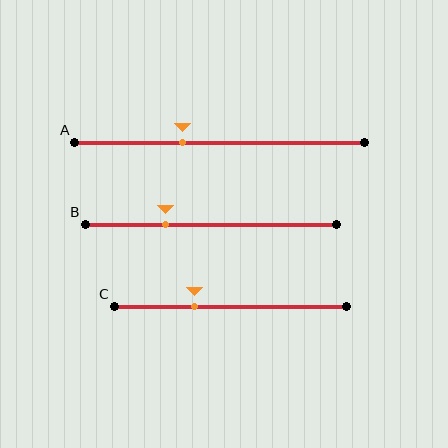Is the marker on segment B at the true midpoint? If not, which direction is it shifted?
No, the marker on segment B is shifted to the left by about 18% of the segment length.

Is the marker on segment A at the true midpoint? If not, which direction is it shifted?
No, the marker on segment A is shifted to the left by about 13% of the segment length.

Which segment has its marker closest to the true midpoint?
Segment A has its marker closest to the true midpoint.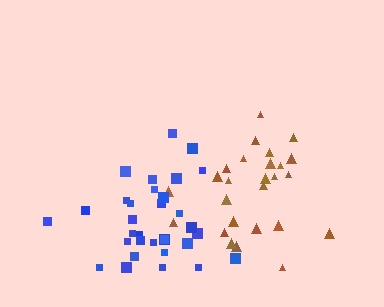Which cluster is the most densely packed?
Blue.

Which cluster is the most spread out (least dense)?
Brown.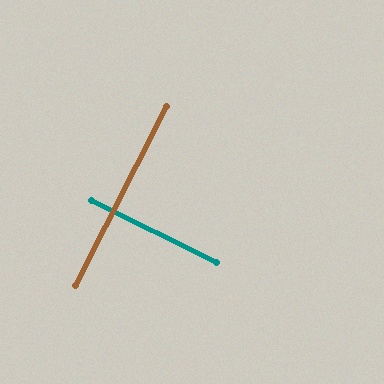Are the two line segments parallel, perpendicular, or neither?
Perpendicular — they meet at approximately 89°.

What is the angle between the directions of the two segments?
Approximately 89 degrees.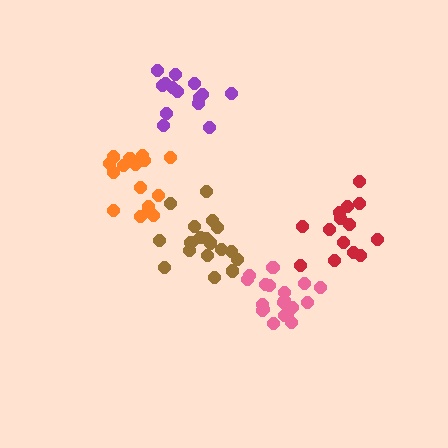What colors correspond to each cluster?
The clusters are colored: purple, brown, pink, red, orange.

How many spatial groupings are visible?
There are 5 spatial groupings.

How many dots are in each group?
Group 1: 14 dots, Group 2: 18 dots, Group 3: 19 dots, Group 4: 14 dots, Group 5: 15 dots (80 total).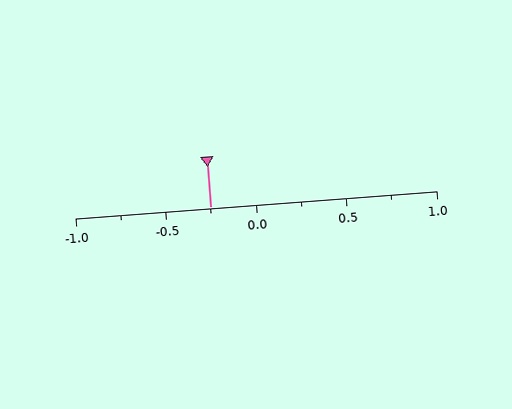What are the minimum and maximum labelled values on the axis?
The axis runs from -1.0 to 1.0.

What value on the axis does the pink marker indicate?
The marker indicates approximately -0.25.